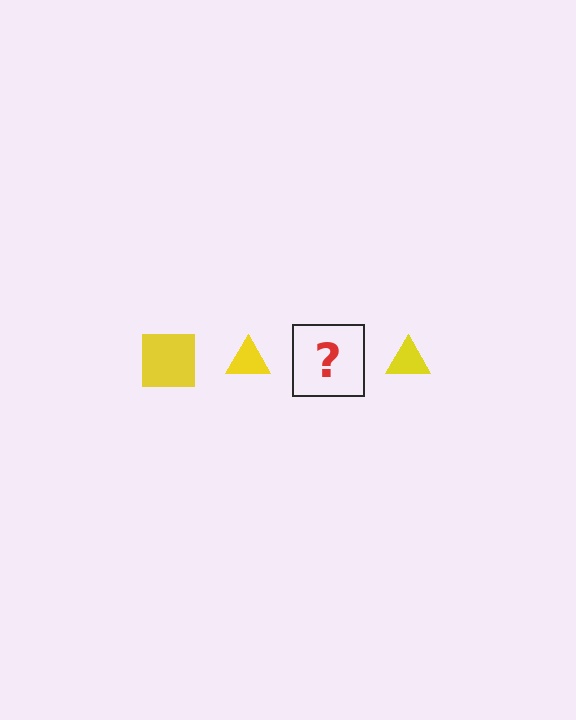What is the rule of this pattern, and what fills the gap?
The rule is that the pattern cycles through square, triangle shapes in yellow. The gap should be filled with a yellow square.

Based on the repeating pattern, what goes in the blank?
The blank should be a yellow square.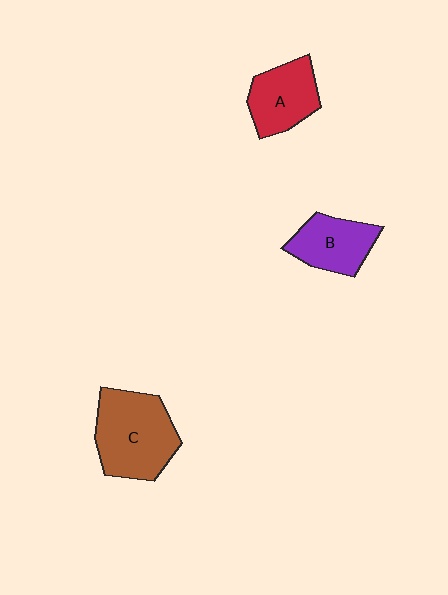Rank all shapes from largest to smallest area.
From largest to smallest: C (brown), A (red), B (purple).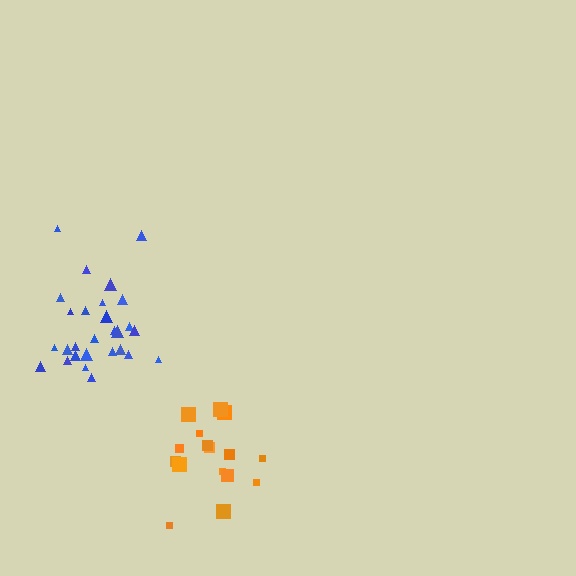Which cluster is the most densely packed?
Blue.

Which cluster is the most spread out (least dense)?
Orange.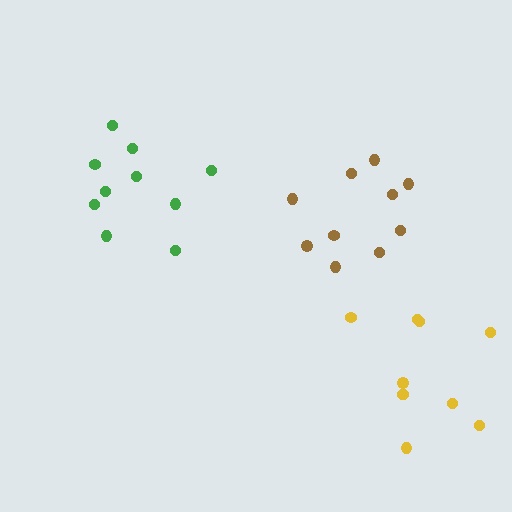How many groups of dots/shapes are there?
There are 3 groups.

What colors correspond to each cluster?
The clusters are colored: green, brown, yellow.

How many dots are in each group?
Group 1: 10 dots, Group 2: 10 dots, Group 3: 10 dots (30 total).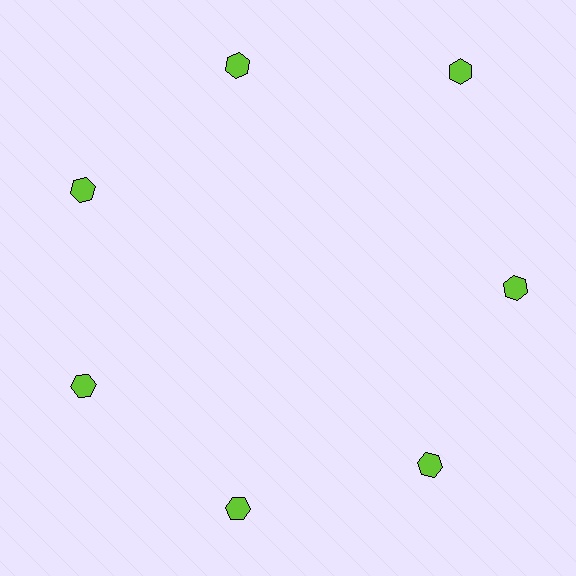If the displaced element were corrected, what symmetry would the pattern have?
It would have 7-fold rotational symmetry — the pattern would map onto itself every 51 degrees.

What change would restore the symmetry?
The symmetry would be restored by moving it inward, back onto the ring so that all 7 hexagons sit at equal angles and equal distance from the center.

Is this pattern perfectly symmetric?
No. The 7 lime hexagons are arranged in a ring, but one element near the 1 o'clock position is pushed outward from the center, breaking the 7-fold rotational symmetry.